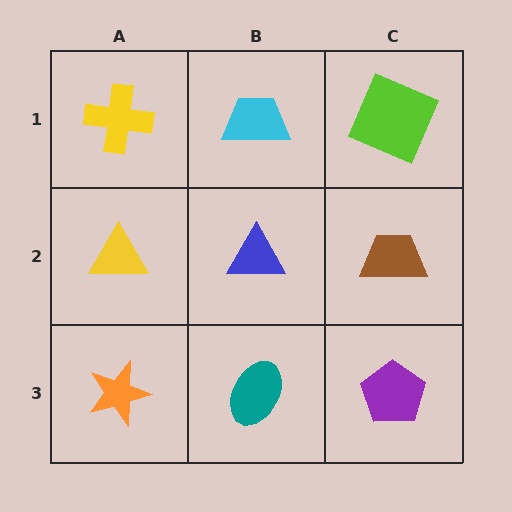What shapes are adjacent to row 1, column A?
A yellow triangle (row 2, column A), a cyan trapezoid (row 1, column B).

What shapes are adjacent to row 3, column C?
A brown trapezoid (row 2, column C), a teal ellipse (row 3, column B).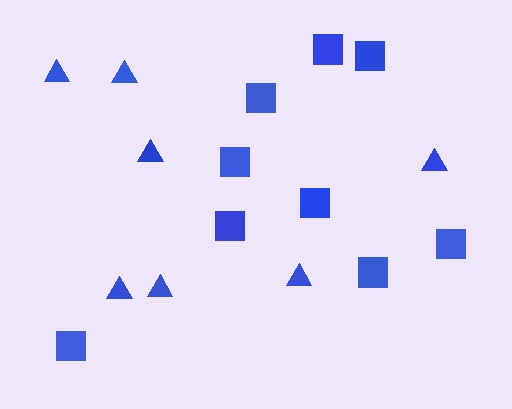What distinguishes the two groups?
There are 2 groups: one group of triangles (7) and one group of squares (9).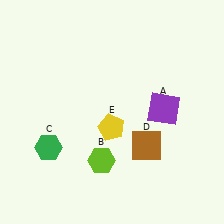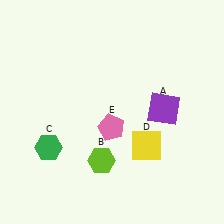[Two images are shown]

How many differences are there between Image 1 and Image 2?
There are 2 differences between the two images.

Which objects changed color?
D changed from brown to yellow. E changed from yellow to pink.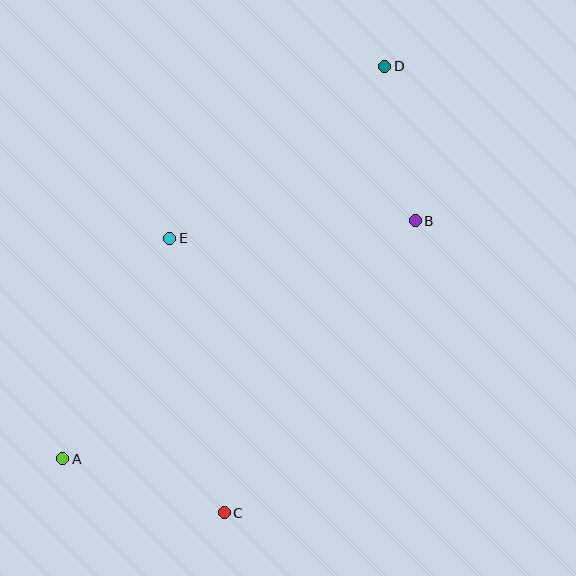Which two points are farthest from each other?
Points A and D are farthest from each other.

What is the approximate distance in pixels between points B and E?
The distance between B and E is approximately 246 pixels.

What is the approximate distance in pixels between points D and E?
The distance between D and E is approximately 275 pixels.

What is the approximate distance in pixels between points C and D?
The distance between C and D is approximately 474 pixels.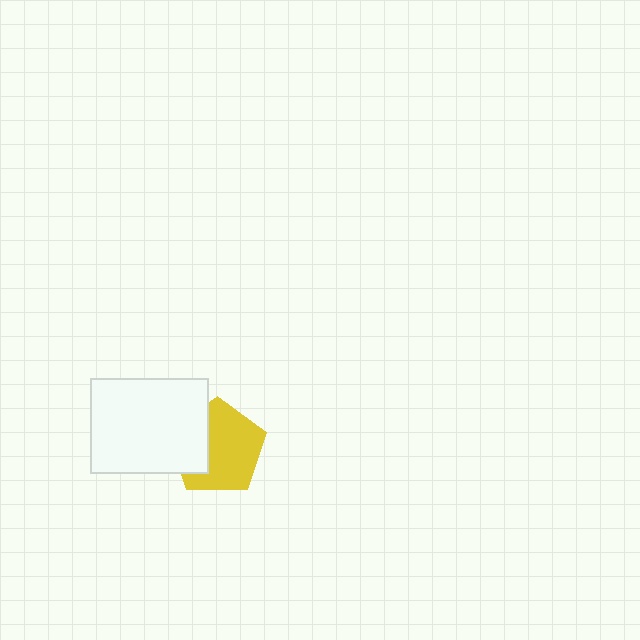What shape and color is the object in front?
The object in front is a white rectangle.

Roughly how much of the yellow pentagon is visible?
Most of it is visible (roughly 67%).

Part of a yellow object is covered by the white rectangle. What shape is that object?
It is a pentagon.